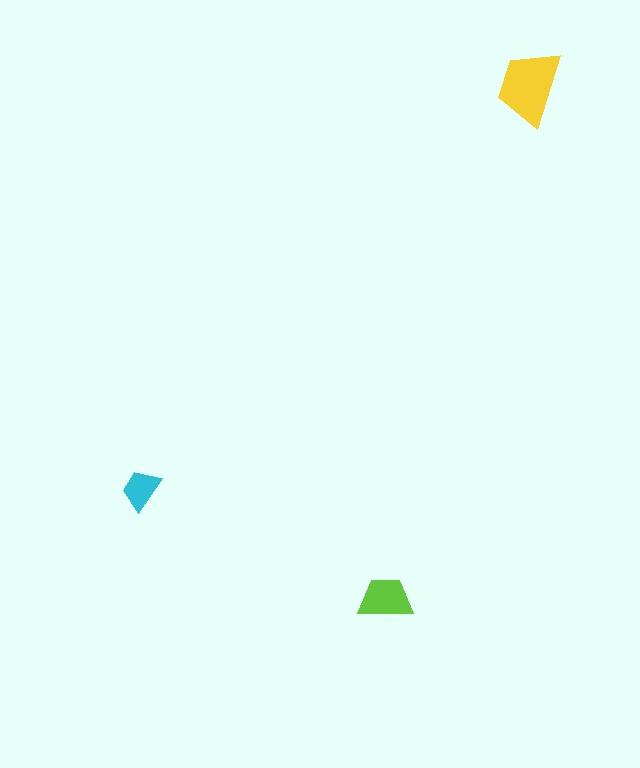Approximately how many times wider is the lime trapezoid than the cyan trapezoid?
About 1.5 times wider.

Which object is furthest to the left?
The cyan trapezoid is leftmost.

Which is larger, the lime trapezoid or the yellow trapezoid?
The yellow one.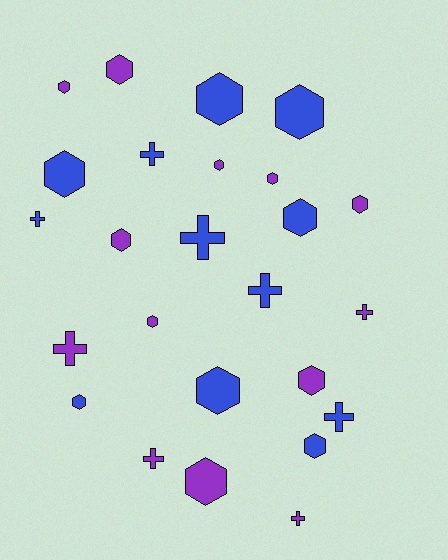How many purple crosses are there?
There are 4 purple crosses.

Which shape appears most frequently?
Hexagon, with 16 objects.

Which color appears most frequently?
Purple, with 13 objects.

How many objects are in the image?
There are 25 objects.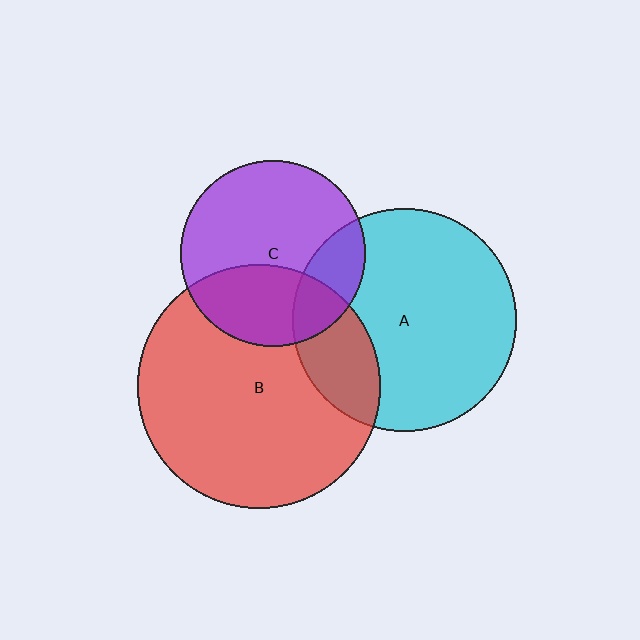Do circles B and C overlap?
Yes.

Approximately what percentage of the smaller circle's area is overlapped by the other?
Approximately 35%.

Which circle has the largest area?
Circle B (red).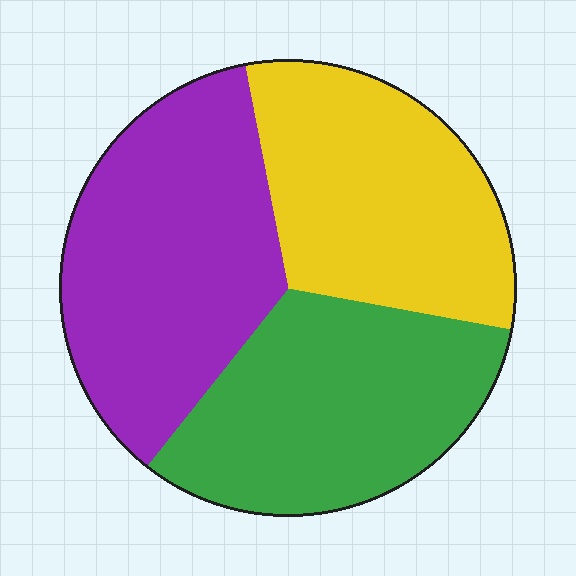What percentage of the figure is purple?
Purple covers around 35% of the figure.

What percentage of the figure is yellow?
Yellow covers 31% of the figure.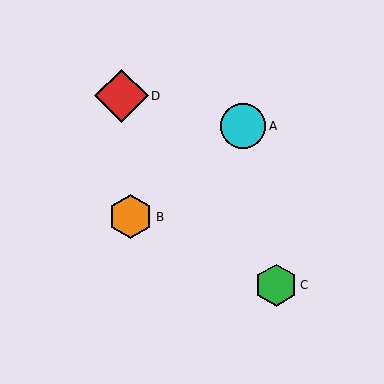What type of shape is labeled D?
Shape D is a red diamond.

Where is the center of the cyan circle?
The center of the cyan circle is at (243, 126).